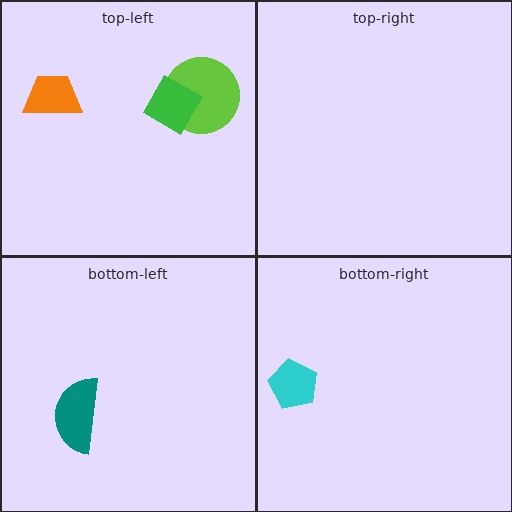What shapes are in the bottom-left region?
The teal semicircle.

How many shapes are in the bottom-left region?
1.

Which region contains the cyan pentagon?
The bottom-right region.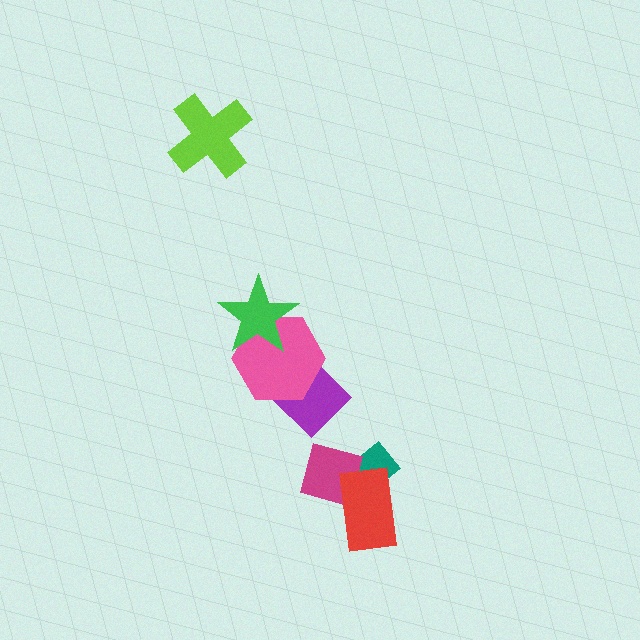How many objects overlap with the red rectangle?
2 objects overlap with the red rectangle.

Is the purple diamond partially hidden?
Yes, it is partially covered by another shape.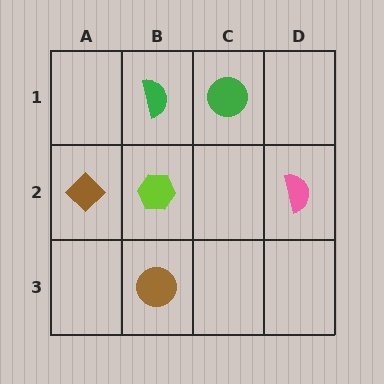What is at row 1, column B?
A green semicircle.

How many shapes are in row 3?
1 shape.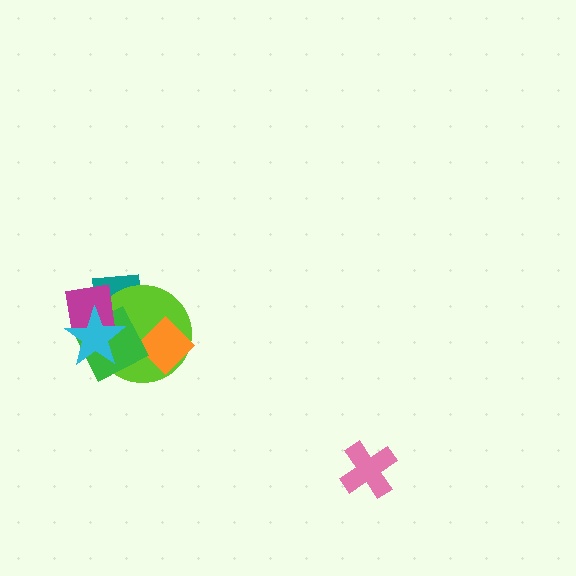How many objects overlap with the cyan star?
4 objects overlap with the cyan star.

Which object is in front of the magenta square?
The cyan star is in front of the magenta square.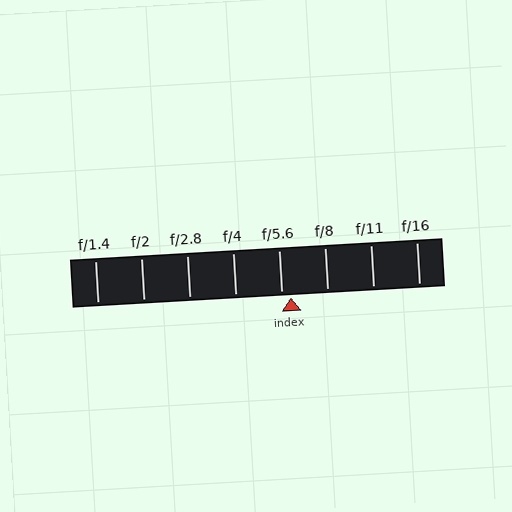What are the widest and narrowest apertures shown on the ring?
The widest aperture shown is f/1.4 and the narrowest is f/16.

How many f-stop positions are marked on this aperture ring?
There are 8 f-stop positions marked.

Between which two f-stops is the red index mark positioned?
The index mark is between f/5.6 and f/8.